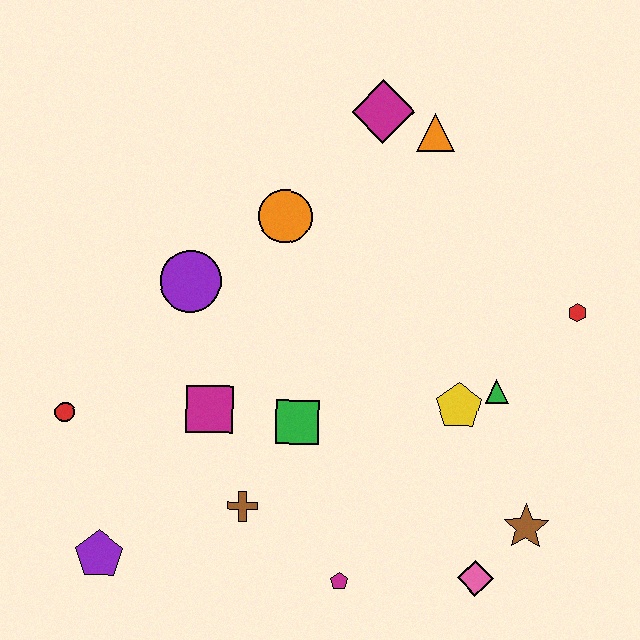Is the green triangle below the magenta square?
No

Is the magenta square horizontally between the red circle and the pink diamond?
Yes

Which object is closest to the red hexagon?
The green triangle is closest to the red hexagon.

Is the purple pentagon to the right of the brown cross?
No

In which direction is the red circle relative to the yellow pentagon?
The red circle is to the left of the yellow pentagon.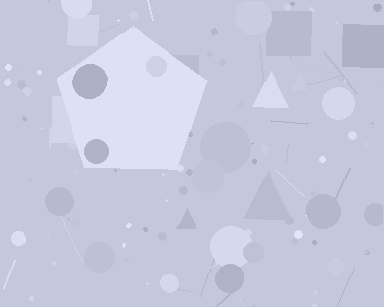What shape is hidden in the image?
A pentagon is hidden in the image.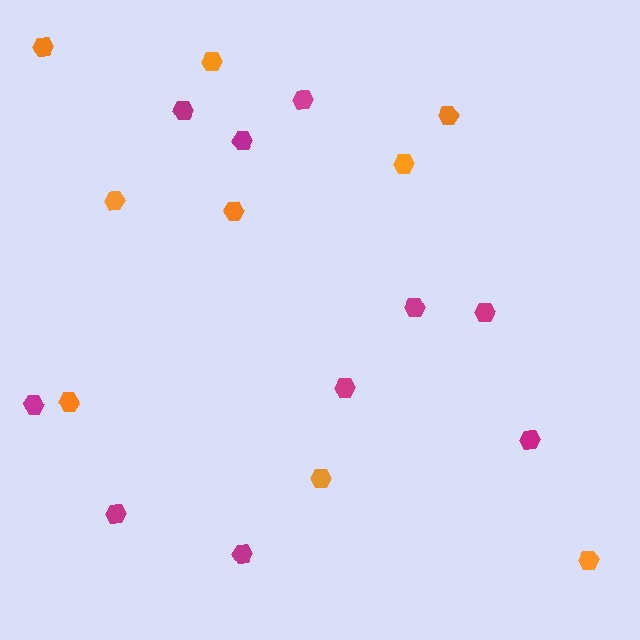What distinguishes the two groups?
There are 2 groups: one group of magenta hexagons (10) and one group of orange hexagons (9).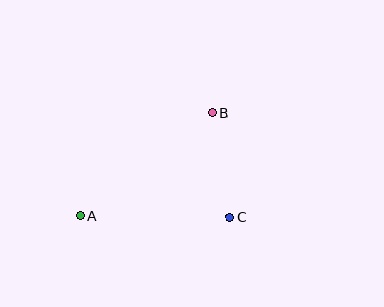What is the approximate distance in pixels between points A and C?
The distance between A and C is approximately 150 pixels.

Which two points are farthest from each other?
Points A and B are farthest from each other.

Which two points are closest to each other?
Points B and C are closest to each other.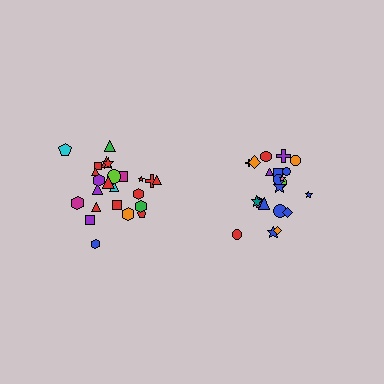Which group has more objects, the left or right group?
The left group.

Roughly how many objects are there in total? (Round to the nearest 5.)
Roughly 45 objects in total.